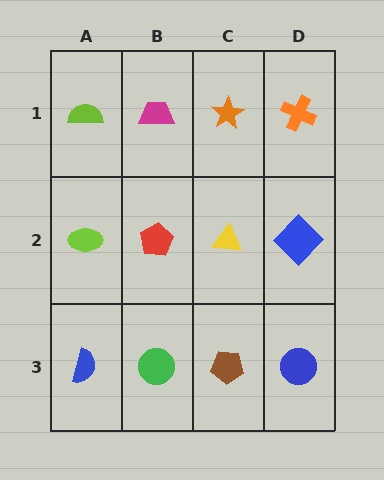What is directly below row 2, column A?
A blue semicircle.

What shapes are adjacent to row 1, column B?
A red pentagon (row 2, column B), a lime semicircle (row 1, column A), an orange star (row 1, column C).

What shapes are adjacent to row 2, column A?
A lime semicircle (row 1, column A), a blue semicircle (row 3, column A), a red pentagon (row 2, column B).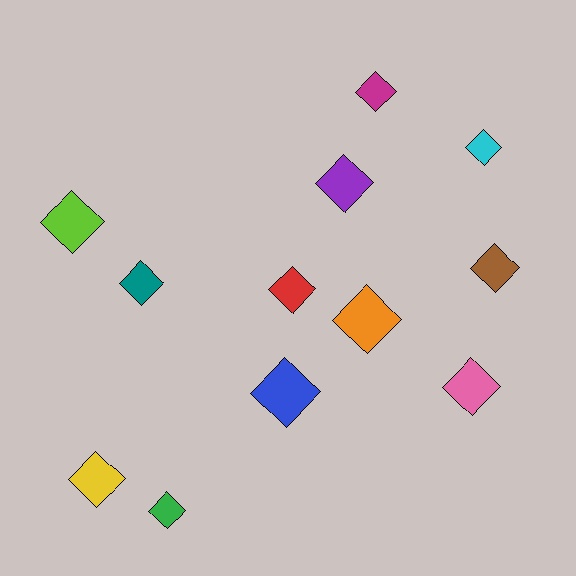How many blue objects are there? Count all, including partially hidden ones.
There is 1 blue object.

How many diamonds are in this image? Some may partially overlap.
There are 12 diamonds.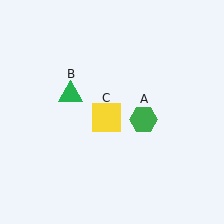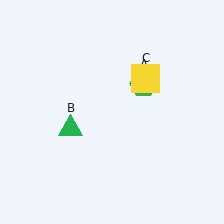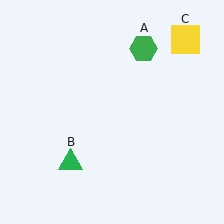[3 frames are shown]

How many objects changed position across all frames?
3 objects changed position: green hexagon (object A), green triangle (object B), yellow square (object C).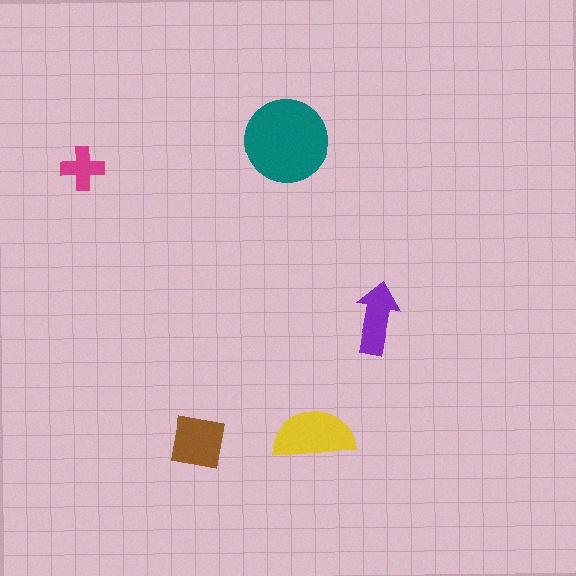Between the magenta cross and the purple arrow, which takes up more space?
The purple arrow.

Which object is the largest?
The teal circle.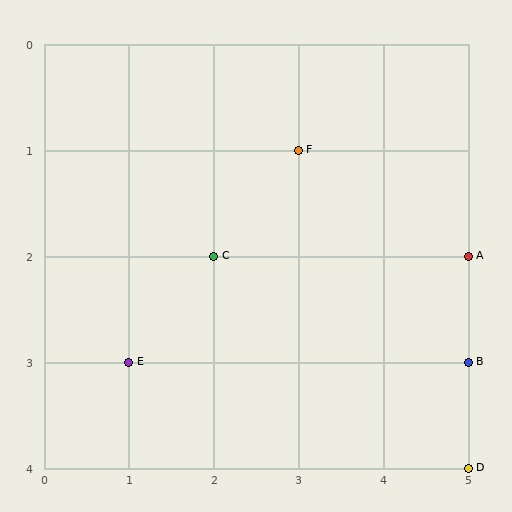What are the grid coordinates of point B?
Point B is at grid coordinates (5, 3).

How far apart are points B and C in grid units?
Points B and C are 3 columns and 1 row apart (about 3.2 grid units diagonally).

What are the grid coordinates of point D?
Point D is at grid coordinates (5, 4).